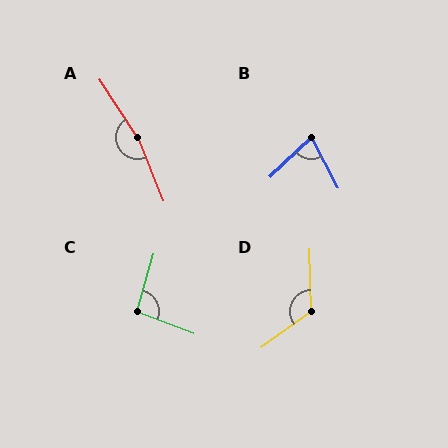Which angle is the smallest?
B, at approximately 74 degrees.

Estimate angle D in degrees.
Approximately 124 degrees.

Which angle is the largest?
A, at approximately 168 degrees.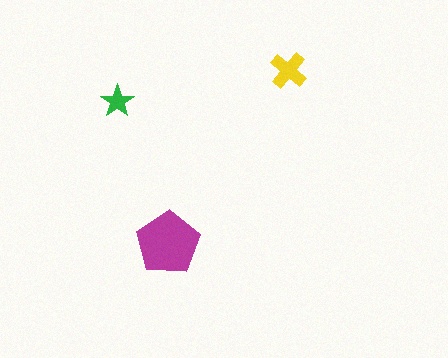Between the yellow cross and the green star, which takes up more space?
The yellow cross.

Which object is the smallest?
The green star.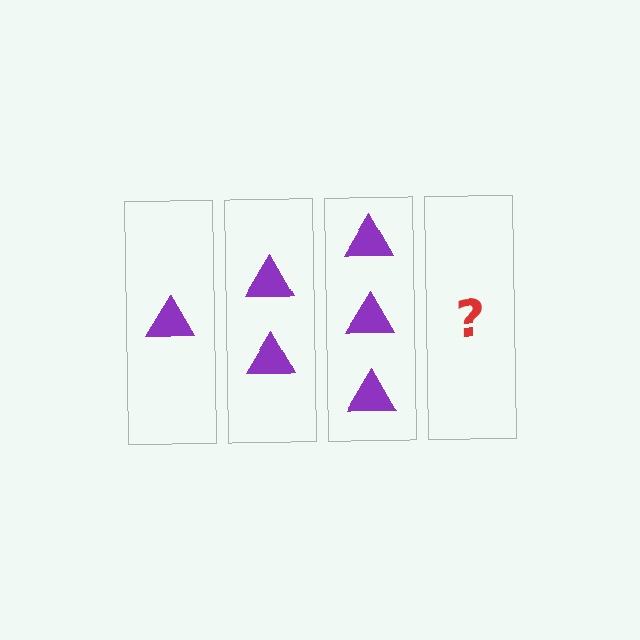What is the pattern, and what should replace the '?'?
The pattern is that each step adds one more triangle. The '?' should be 4 triangles.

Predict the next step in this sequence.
The next step is 4 triangles.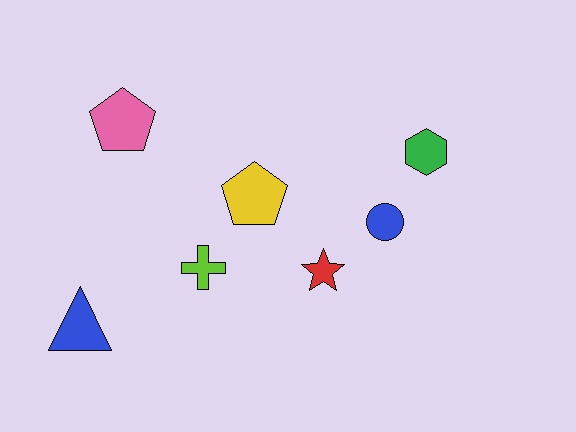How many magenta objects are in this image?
There are no magenta objects.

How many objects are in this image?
There are 7 objects.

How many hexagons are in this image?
There is 1 hexagon.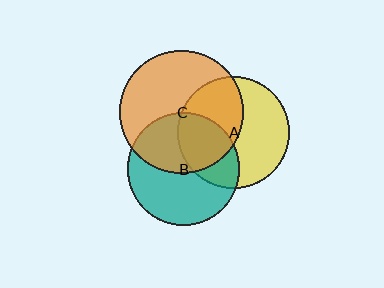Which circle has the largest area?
Circle C (orange).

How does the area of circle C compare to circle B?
Approximately 1.2 times.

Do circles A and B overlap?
Yes.